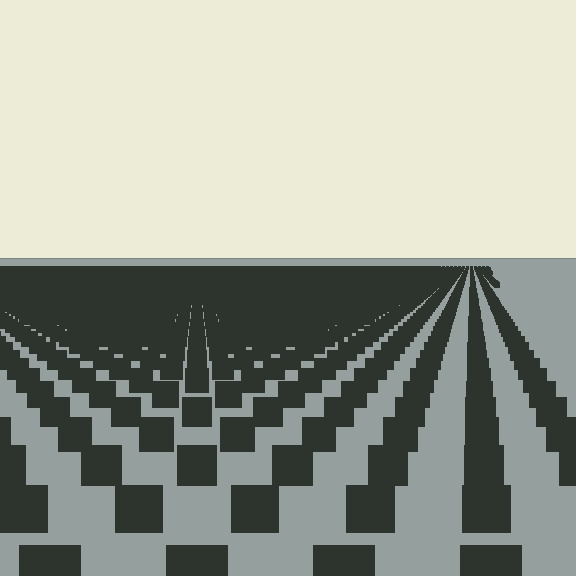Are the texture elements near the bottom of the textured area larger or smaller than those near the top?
Larger. Near the bottom, elements are closer to the viewer and appear at a bigger on-screen size.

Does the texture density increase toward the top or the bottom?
Density increases toward the top.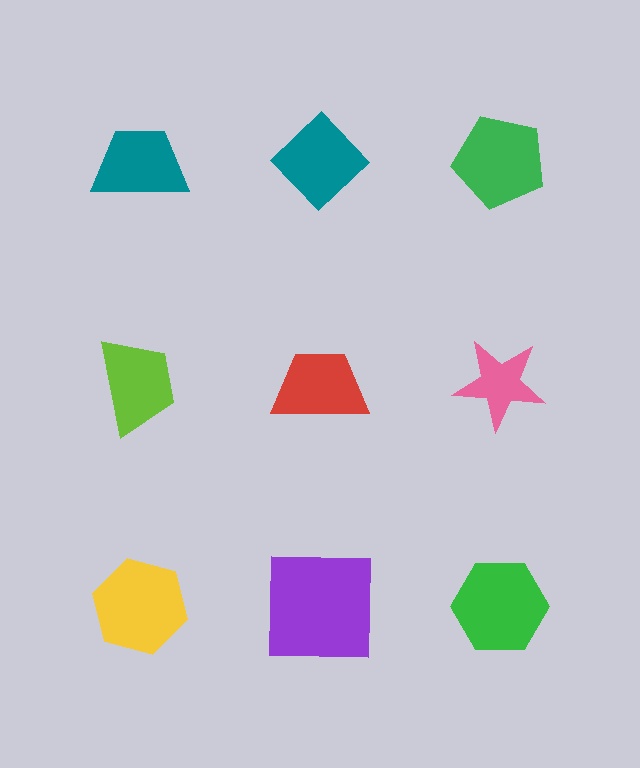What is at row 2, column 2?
A red trapezoid.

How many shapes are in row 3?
3 shapes.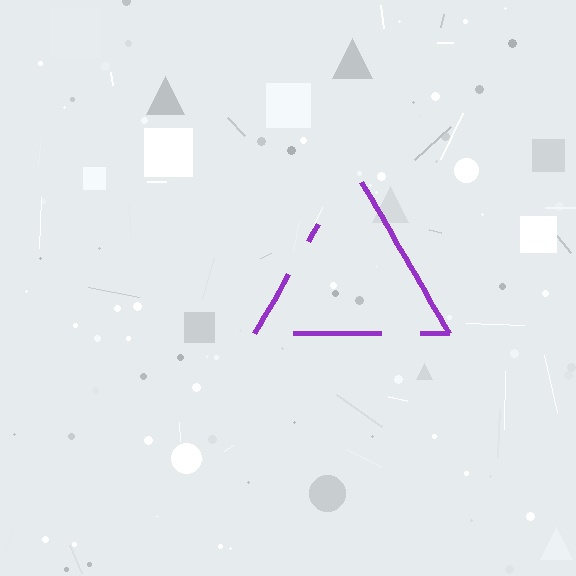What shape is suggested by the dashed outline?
The dashed outline suggests a triangle.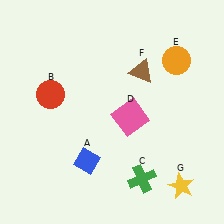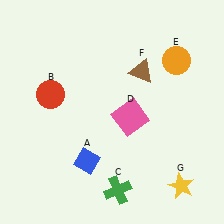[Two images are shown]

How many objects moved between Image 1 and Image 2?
1 object moved between the two images.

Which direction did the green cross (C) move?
The green cross (C) moved left.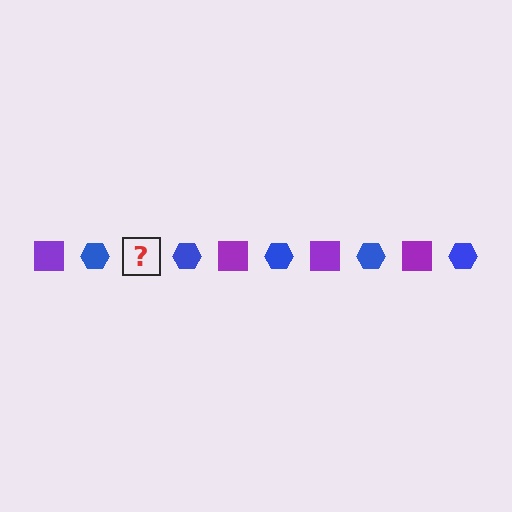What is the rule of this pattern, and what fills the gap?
The rule is that the pattern alternates between purple square and blue hexagon. The gap should be filled with a purple square.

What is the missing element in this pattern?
The missing element is a purple square.